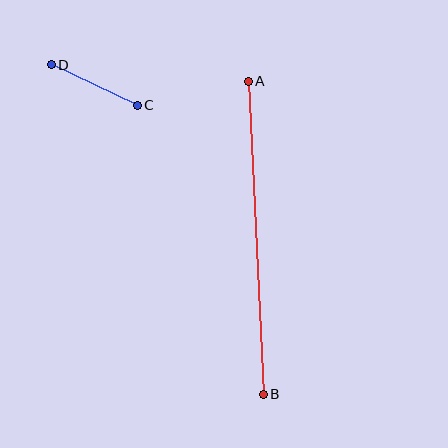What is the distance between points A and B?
The distance is approximately 314 pixels.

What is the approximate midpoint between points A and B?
The midpoint is at approximately (256, 238) pixels.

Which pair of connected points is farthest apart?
Points A and B are farthest apart.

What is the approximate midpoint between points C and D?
The midpoint is at approximately (94, 85) pixels.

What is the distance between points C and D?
The distance is approximately 95 pixels.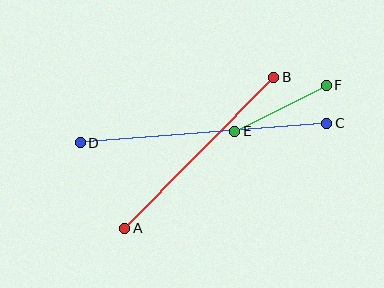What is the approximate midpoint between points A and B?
The midpoint is at approximately (199, 153) pixels.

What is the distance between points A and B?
The distance is approximately 212 pixels.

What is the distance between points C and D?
The distance is approximately 247 pixels.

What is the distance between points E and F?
The distance is approximately 103 pixels.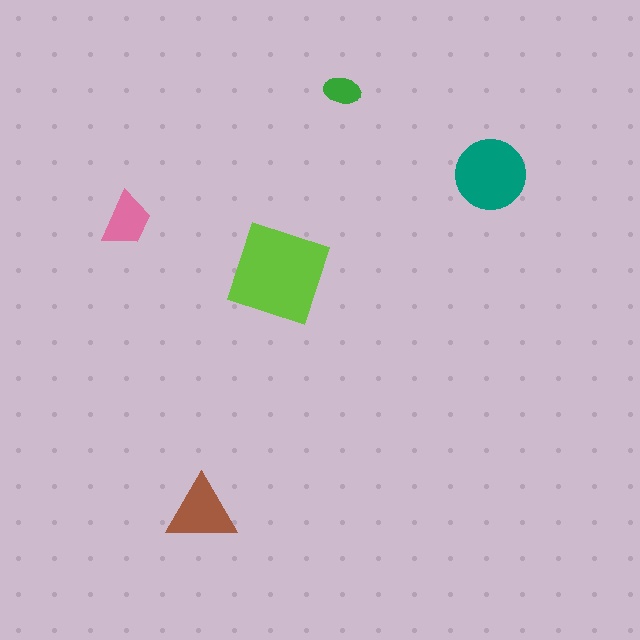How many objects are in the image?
There are 5 objects in the image.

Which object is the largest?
The lime square.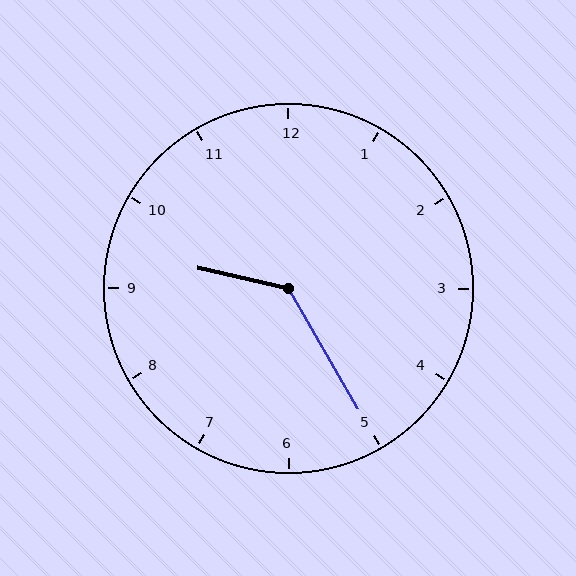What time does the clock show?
9:25.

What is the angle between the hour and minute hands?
Approximately 132 degrees.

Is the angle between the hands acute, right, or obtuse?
It is obtuse.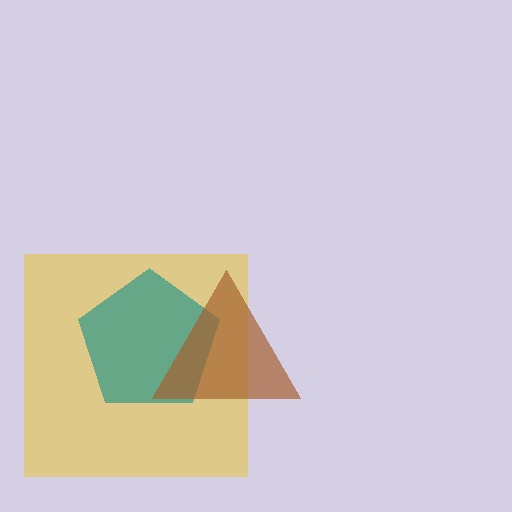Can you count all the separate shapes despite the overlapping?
Yes, there are 3 separate shapes.